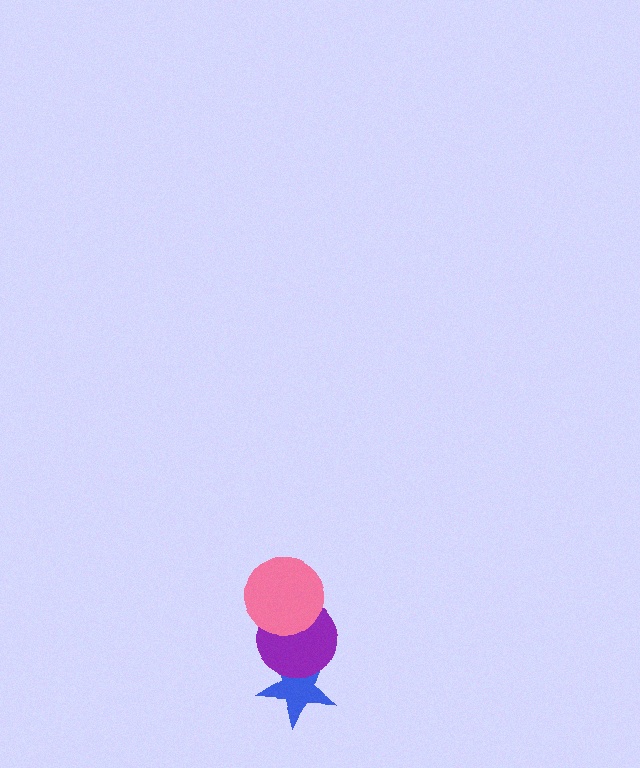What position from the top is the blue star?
The blue star is 3rd from the top.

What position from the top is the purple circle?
The purple circle is 2nd from the top.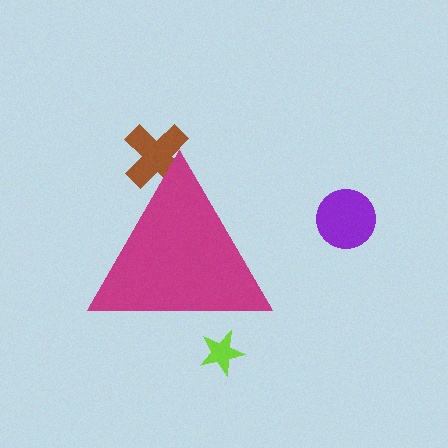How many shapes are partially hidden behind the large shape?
2 shapes are partially hidden.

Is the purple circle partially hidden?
No, the purple circle is fully visible.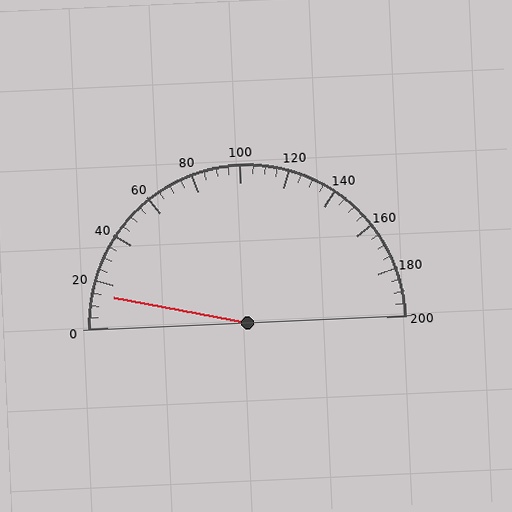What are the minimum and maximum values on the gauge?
The gauge ranges from 0 to 200.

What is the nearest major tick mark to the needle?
The nearest major tick mark is 20.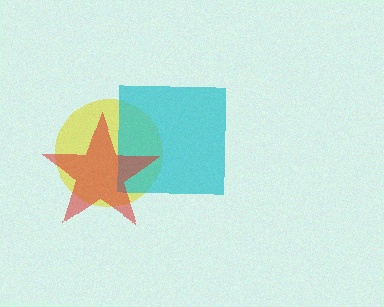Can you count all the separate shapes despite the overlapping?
Yes, there are 3 separate shapes.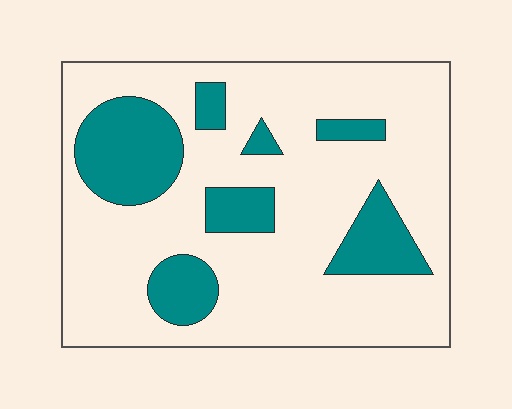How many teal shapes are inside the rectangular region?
7.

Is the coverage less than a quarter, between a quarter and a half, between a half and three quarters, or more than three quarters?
Less than a quarter.